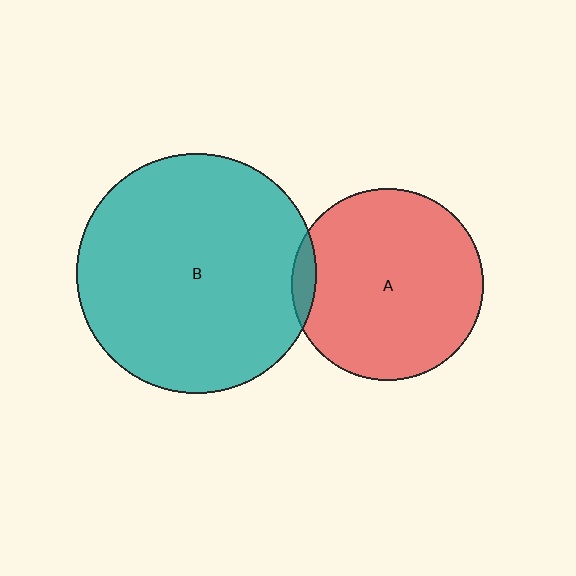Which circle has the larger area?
Circle B (teal).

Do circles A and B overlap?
Yes.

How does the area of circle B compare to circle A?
Approximately 1.6 times.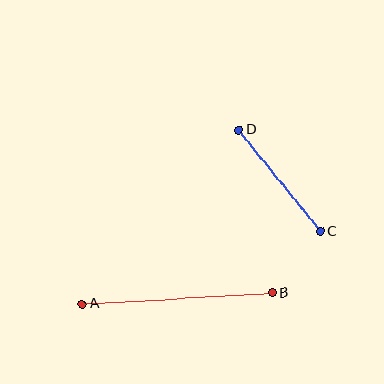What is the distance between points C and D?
The distance is approximately 130 pixels.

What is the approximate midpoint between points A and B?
The midpoint is at approximately (177, 298) pixels.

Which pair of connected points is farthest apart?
Points A and B are farthest apart.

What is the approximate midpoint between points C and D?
The midpoint is at approximately (279, 180) pixels.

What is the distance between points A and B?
The distance is approximately 191 pixels.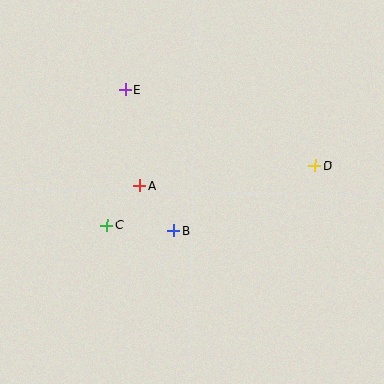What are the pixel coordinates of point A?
Point A is at (140, 186).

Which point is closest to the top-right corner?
Point D is closest to the top-right corner.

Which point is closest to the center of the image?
Point B at (174, 230) is closest to the center.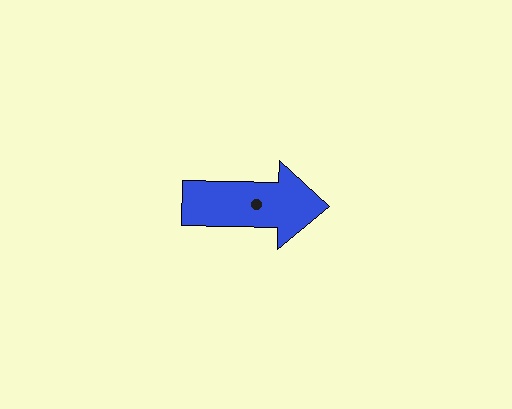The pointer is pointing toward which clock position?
Roughly 3 o'clock.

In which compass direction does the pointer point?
East.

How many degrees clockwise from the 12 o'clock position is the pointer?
Approximately 91 degrees.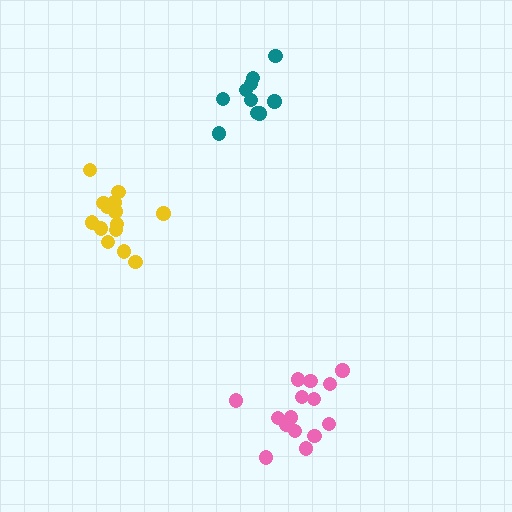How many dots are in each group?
Group 1: 15 dots, Group 2: 15 dots, Group 3: 10 dots (40 total).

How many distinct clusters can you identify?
There are 3 distinct clusters.